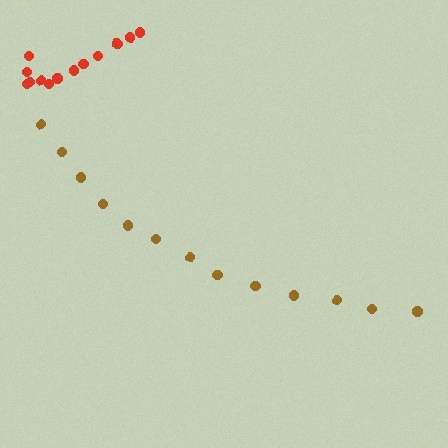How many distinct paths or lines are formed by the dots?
There are 2 distinct paths.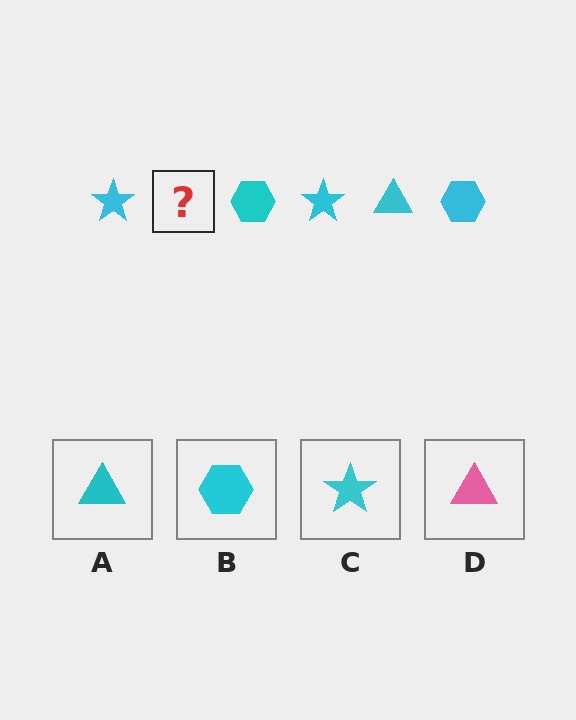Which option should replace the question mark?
Option A.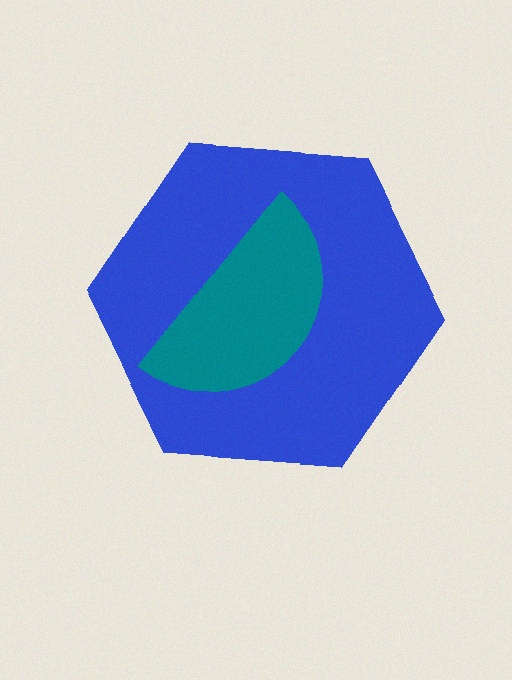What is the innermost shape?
The teal semicircle.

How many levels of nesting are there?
2.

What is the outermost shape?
The blue hexagon.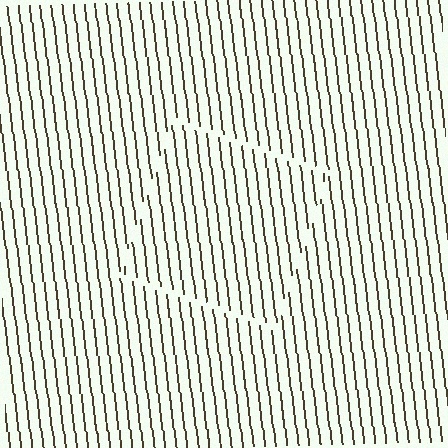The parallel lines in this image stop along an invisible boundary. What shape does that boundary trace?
An illusory square. The interior of the shape contains the same grating, shifted by half a period — the contour is defined by the phase discontinuity where line-ends from the inner and outer gratings abut.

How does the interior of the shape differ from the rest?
The interior of the shape contains the same grating, shifted by half a period — the contour is defined by the phase discontinuity where line-ends from the inner and outer gratings abut.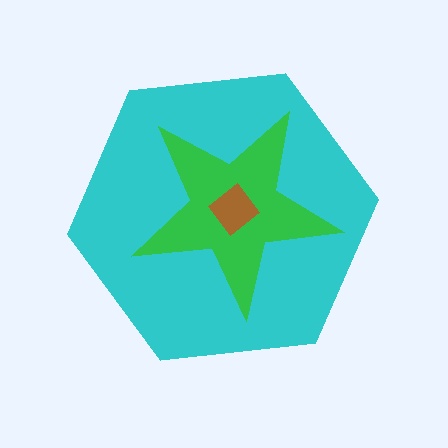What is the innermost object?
The brown diamond.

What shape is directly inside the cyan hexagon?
The green star.